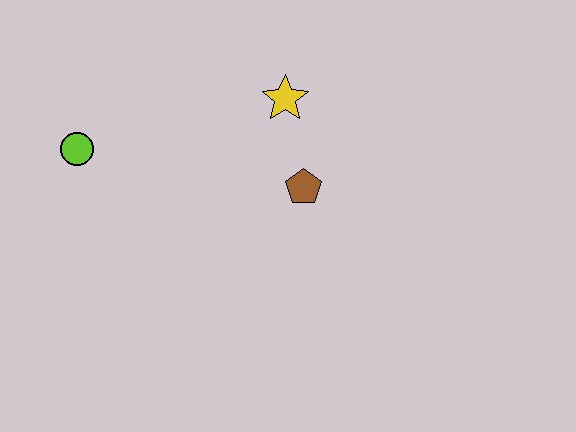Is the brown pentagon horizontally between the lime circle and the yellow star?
No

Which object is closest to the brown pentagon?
The yellow star is closest to the brown pentagon.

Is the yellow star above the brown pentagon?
Yes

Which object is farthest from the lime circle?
The brown pentagon is farthest from the lime circle.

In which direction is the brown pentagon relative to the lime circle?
The brown pentagon is to the right of the lime circle.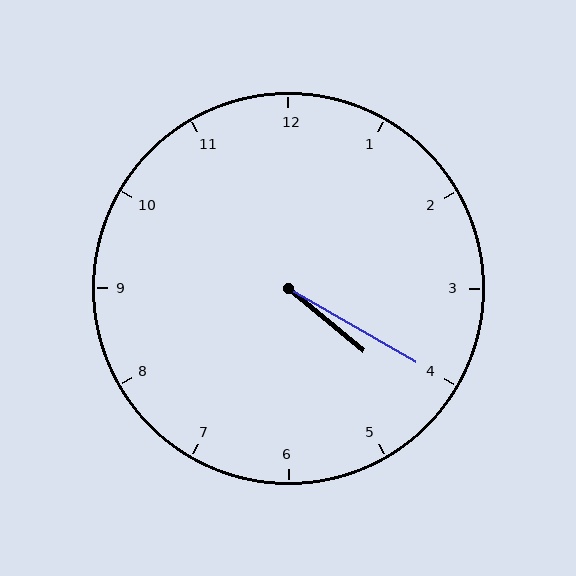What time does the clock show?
4:20.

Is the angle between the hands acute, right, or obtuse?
It is acute.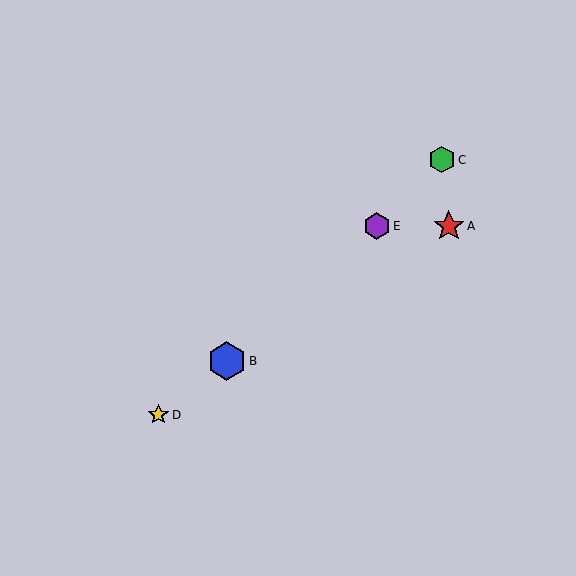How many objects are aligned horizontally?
2 objects (A, E) are aligned horizontally.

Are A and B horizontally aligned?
No, A is at y≈226 and B is at y≈361.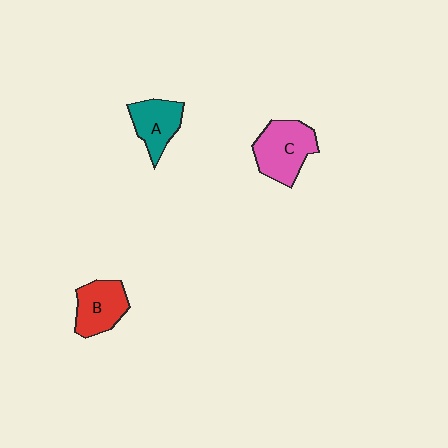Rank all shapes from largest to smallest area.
From largest to smallest: C (pink), B (red), A (teal).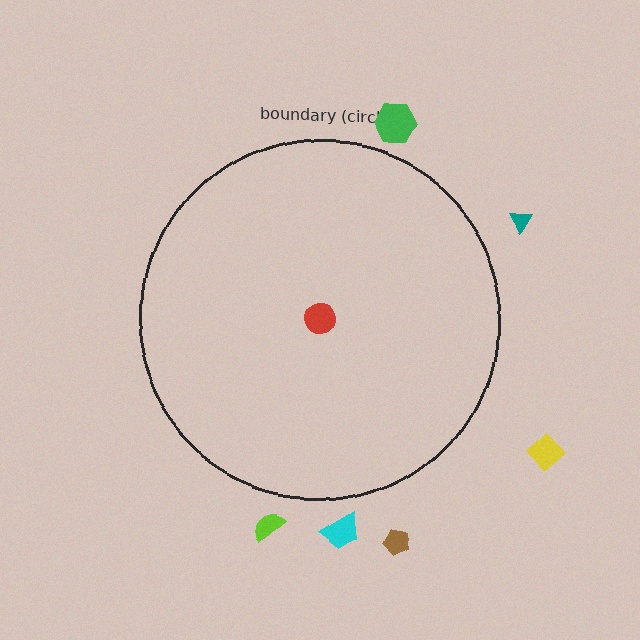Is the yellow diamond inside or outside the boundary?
Outside.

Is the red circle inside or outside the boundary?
Inside.